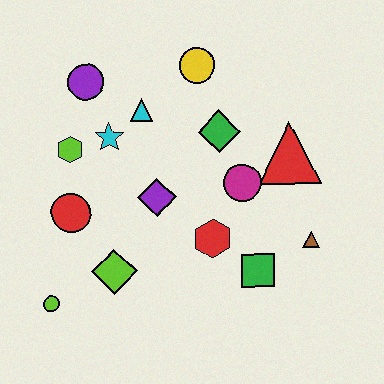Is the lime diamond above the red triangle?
No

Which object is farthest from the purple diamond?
The brown triangle is farthest from the purple diamond.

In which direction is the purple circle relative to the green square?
The purple circle is above the green square.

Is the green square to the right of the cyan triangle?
Yes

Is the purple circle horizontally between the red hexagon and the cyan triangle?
No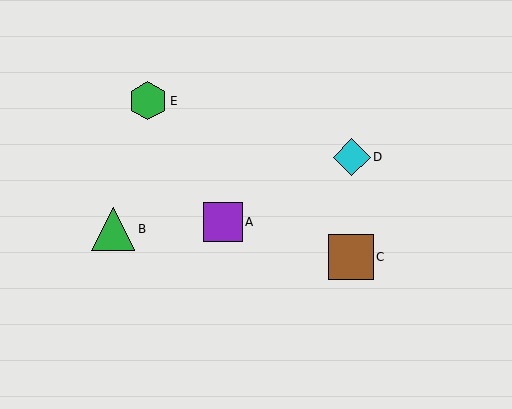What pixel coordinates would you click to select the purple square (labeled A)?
Click at (223, 222) to select the purple square A.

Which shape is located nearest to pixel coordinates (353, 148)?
The cyan diamond (labeled D) at (352, 157) is nearest to that location.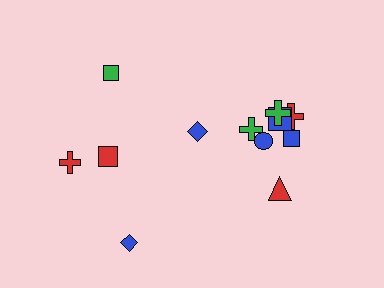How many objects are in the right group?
There are 8 objects.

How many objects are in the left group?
There are 4 objects.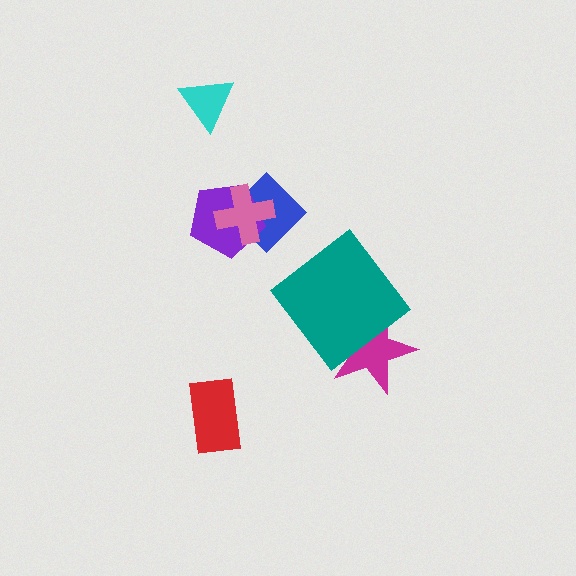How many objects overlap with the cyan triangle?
0 objects overlap with the cyan triangle.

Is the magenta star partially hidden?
Yes, it is partially covered by another shape.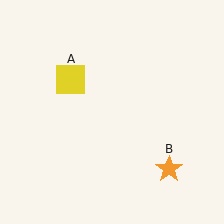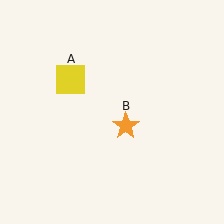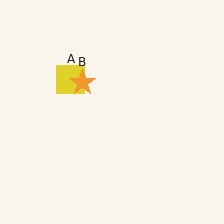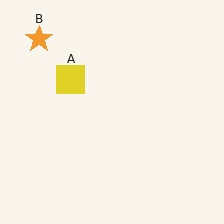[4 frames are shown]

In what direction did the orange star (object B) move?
The orange star (object B) moved up and to the left.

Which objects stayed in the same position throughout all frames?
Yellow square (object A) remained stationary.